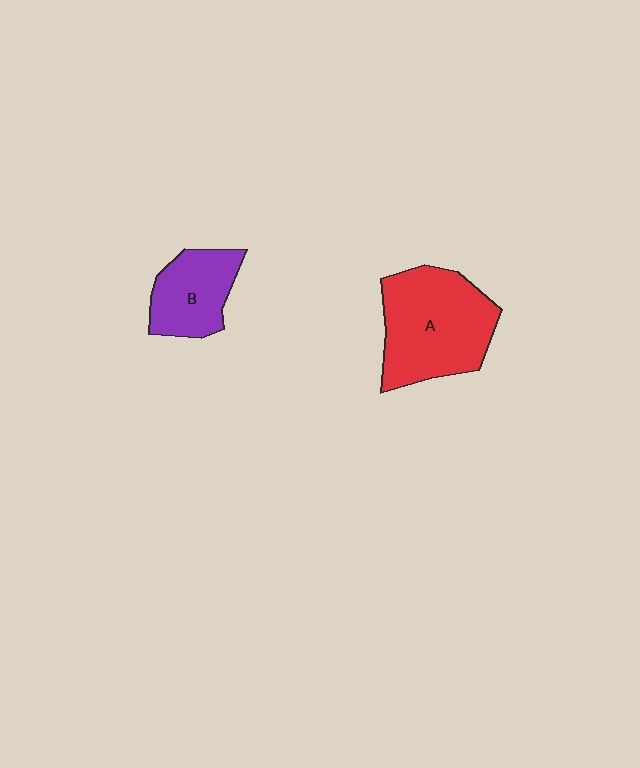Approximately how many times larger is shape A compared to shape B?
Approximately 1.8 times.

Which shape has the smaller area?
Shape B (purple).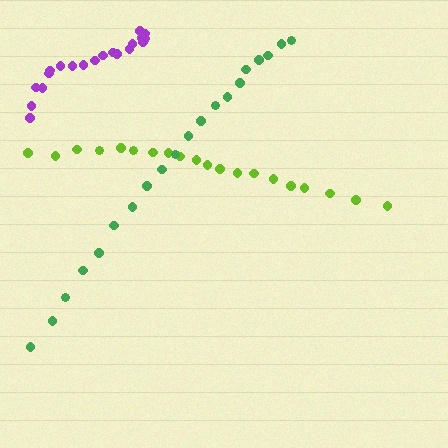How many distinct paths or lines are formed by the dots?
There are 3 distinct paths.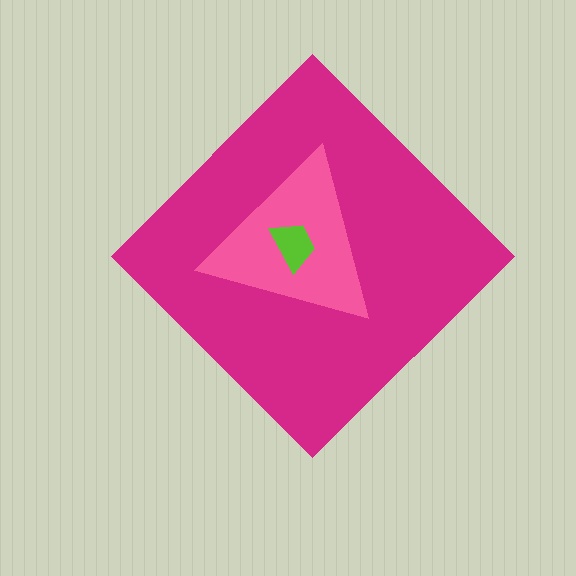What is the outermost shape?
The magenta diamond.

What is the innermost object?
The lime trapezoid.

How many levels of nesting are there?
3.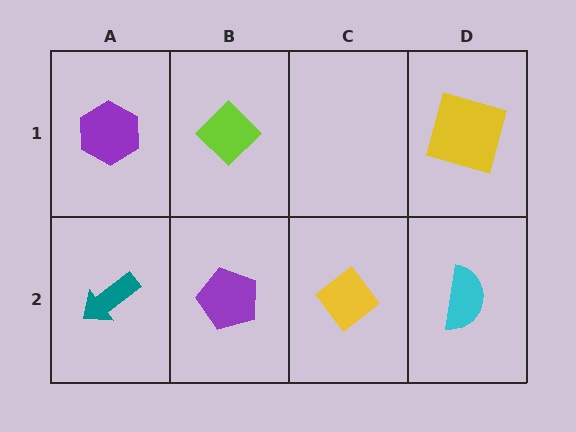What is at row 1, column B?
A lime diamond.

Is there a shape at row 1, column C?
No, that cell is empty.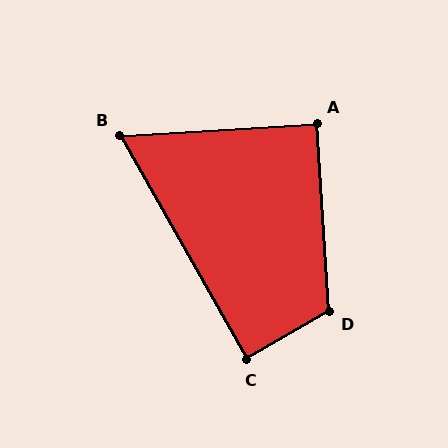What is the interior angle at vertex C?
Approximately 90 degrees (approximately right).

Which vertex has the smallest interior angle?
B, at approximately 64 degrees.